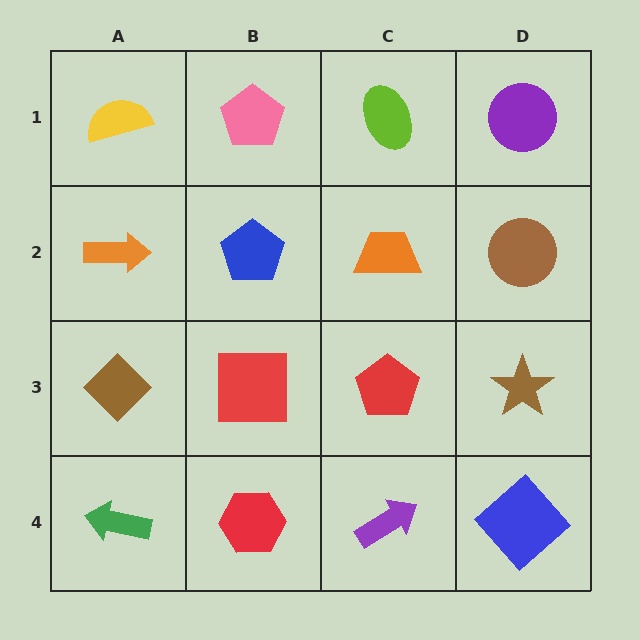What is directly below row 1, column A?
An orange arrow.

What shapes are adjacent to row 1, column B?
A blue pentagon (row 2, column B), a yellow semicircle (row 1, column A), a lime ellipse (row 1, column C).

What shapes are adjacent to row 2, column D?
A purple circle (row 1, column D), a brown star (row 3, column D), an orange trapezoid (row 2, column C).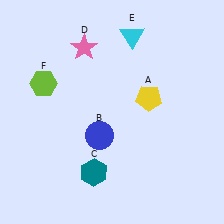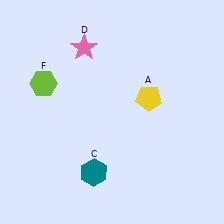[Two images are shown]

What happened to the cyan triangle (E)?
The cyan triangle (E) was removed in Image 2. It was in the top-right area of Image 1.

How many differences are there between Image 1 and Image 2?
There are 2 differences between the two images.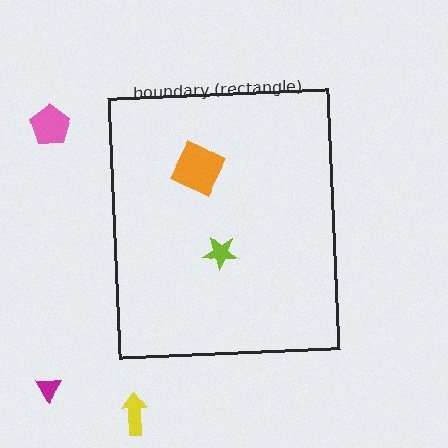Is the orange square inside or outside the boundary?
Inside.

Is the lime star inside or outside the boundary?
Inside.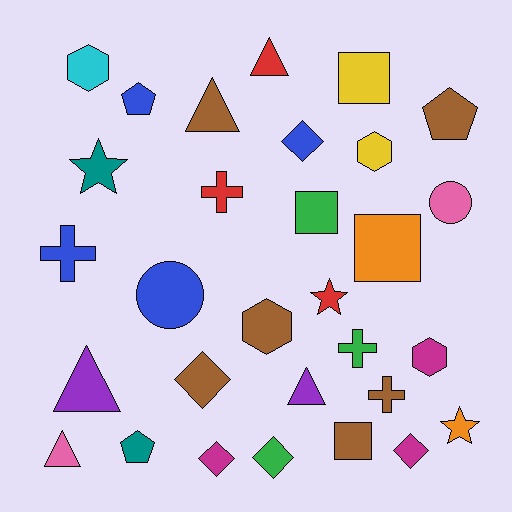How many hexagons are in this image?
There are 4 hexagons.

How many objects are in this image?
There are 30 objects.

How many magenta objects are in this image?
There are 3 magenta objects.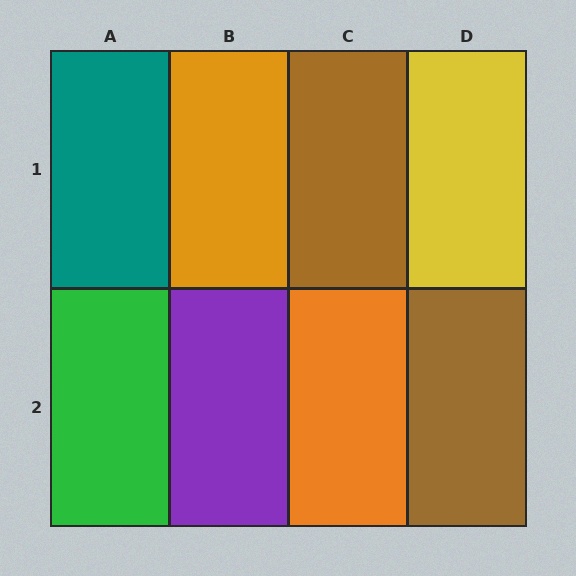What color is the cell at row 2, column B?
Purple.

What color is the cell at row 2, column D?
Brown.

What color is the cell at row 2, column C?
Orange.